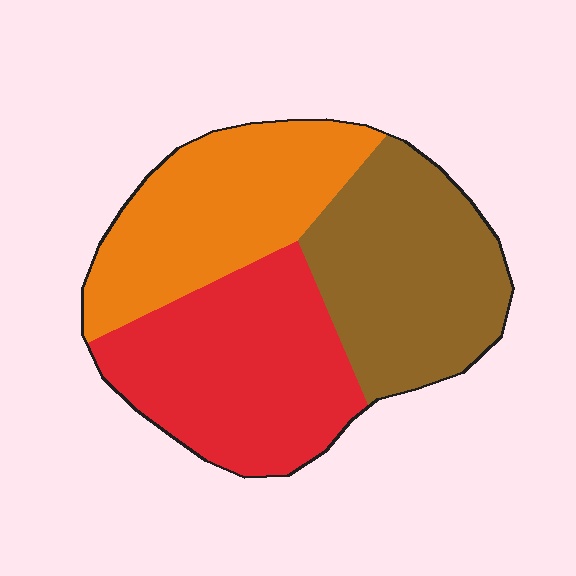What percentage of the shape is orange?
Orange covers roughly 30% of the shape.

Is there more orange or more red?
Red.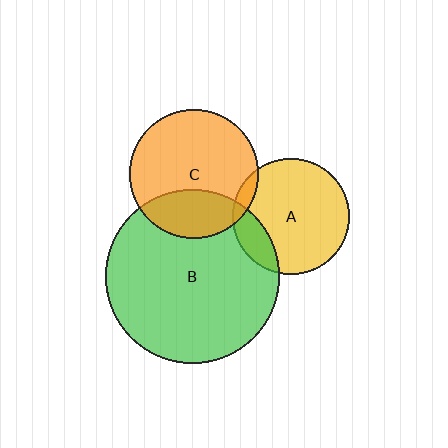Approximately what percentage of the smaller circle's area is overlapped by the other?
Approximately 15%.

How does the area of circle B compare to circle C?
Approximately 1.8 times.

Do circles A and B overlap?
Yes.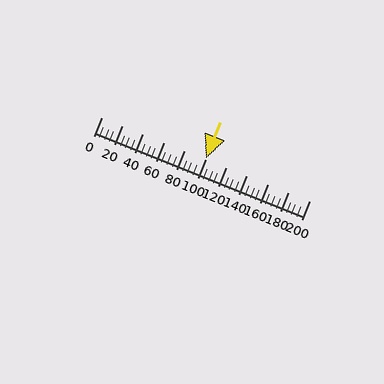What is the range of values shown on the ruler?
The ruler shows values from 0 to 200.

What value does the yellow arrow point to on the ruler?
The yellow arrow points to approximately 100.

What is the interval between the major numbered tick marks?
The major tick marks are spaced 20 units apart.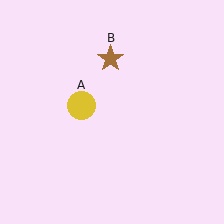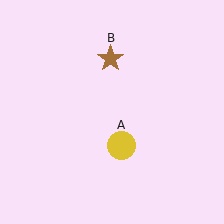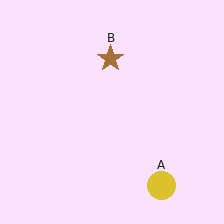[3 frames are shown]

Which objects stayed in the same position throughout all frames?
Brown star (object B) remained stationary.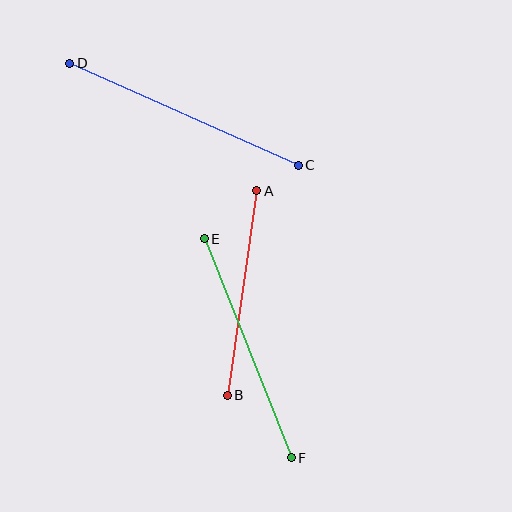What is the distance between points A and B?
The distance is approximately 207 pixels.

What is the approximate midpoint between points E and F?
The midpoint is at approximately (248, 348) pixels.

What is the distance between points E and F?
The distance is approximately 236 pixels.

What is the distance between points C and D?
The distance is approximately 250 pixels.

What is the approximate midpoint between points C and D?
The midpoint is at approximately (184, 114) pixels.